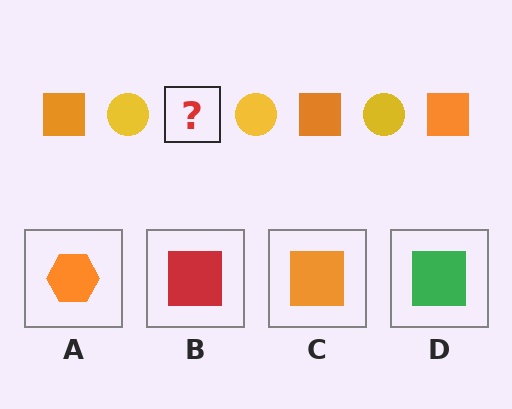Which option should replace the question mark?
Option C.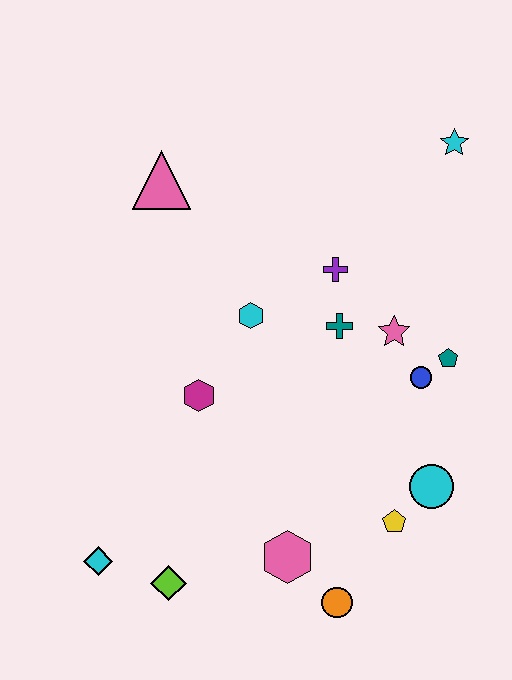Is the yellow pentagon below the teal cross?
Yes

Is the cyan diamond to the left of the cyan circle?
Yes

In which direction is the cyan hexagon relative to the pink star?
The cyan hexagon is to the left of the pink star.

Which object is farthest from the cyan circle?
The pink triangle is farthest from the cyan circle.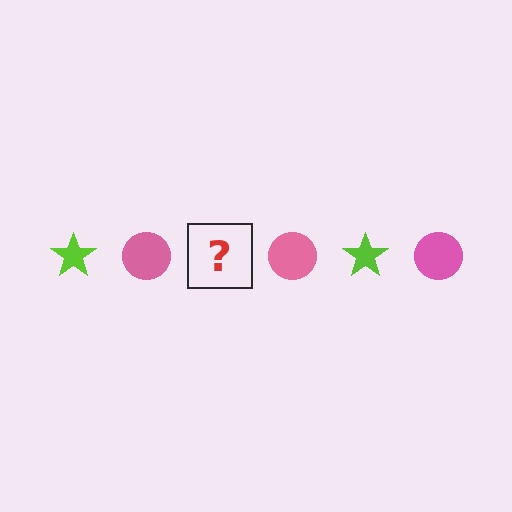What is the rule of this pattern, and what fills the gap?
The rule is that the pattern alternates between lime star and pink circle. The gap should be filled with a lime star.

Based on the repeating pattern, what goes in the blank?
The blank should be a lime star.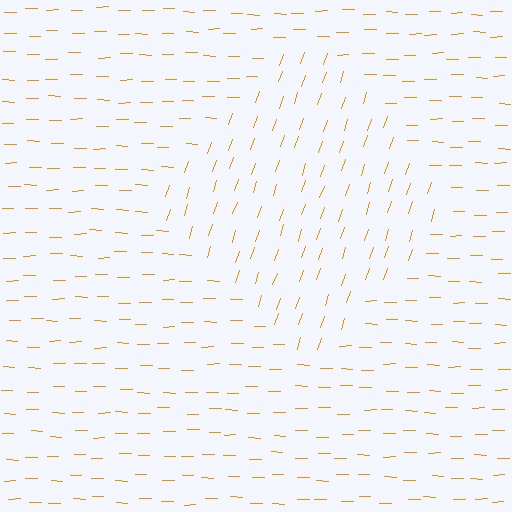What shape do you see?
I see a diamond.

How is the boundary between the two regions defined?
The boundary is defined purely by a change in line orientation (approximately 72 degrees difference). All lines are the same color and thickness.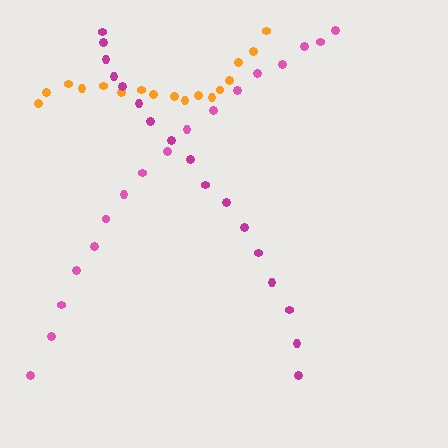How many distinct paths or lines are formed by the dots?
There are 3 distinct paths.